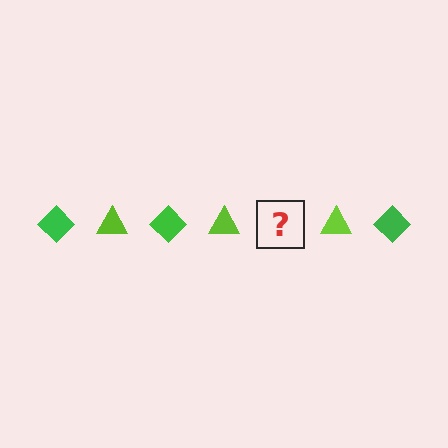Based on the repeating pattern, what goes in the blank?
The blank should be a green diamond.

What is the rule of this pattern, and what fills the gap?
The rule is that the pattern alternates between green diamond and lime triangle. The gap should be filled with a green diamond.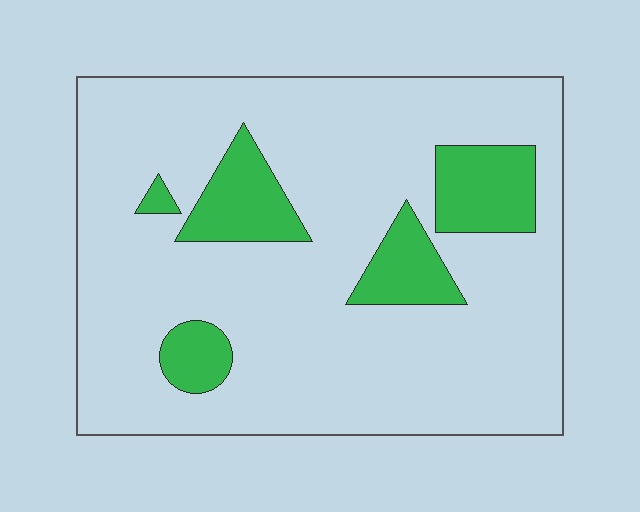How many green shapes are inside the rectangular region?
5.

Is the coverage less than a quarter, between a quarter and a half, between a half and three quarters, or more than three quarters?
Less than a quarter.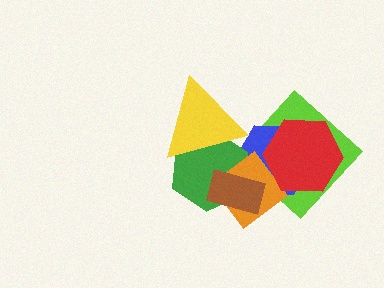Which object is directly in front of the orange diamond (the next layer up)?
The red hexagon is directly in front of the orange diamond.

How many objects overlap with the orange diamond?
5 objects overlap with the orange diamond.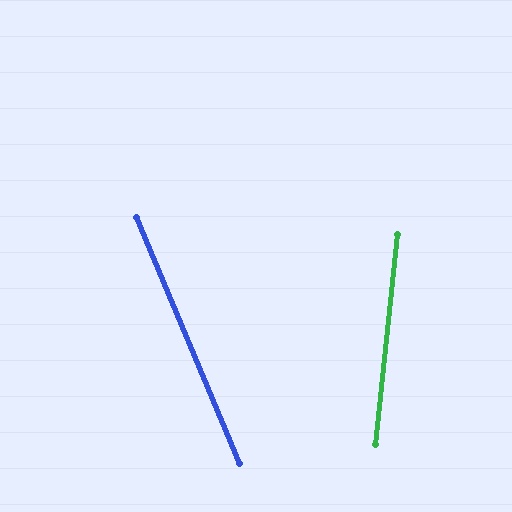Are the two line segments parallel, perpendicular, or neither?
Neither parallel nor perpendicular — they differ by about 28°.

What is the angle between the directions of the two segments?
Approximately 28 degrees.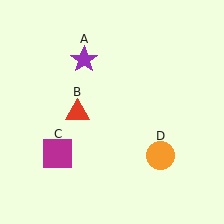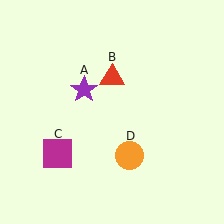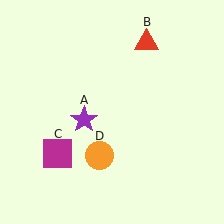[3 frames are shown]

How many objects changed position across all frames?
3 objects changed position: purple star (object A), red triangle (object B), orange circle (object D).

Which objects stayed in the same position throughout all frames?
Magenta square (object C) remained stationary.